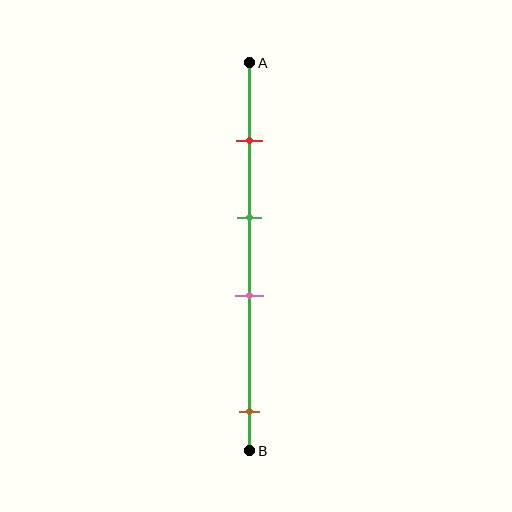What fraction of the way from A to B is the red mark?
The red mark is approximately 20% (0.2) of the way from A to B.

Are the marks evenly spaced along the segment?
No, the marks are not evenly spaced.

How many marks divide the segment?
There are 4 marks dividing the segment.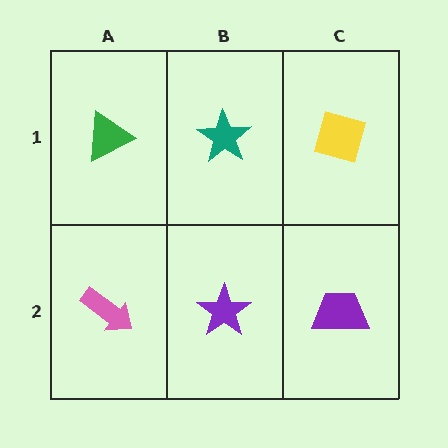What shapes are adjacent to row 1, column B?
A purple star (row 2, column B), a green triangle (row 1, column A), a yellow diamond (row 1, column C).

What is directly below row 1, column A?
A pink arrow.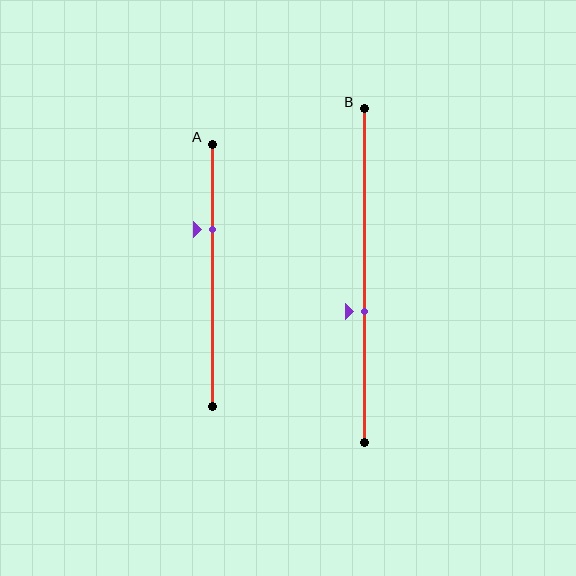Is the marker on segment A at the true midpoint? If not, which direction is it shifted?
No, the marker on segment A is shifted upward by about 18% of the segment length.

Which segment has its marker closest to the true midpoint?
Segment B has its marker closest to the true midpoint.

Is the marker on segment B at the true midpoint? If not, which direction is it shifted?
No, the marker on segment B is shifted downward by about 11% of the segment length.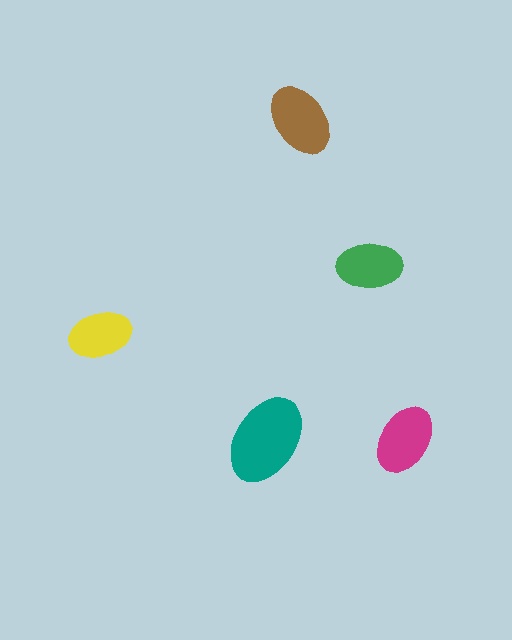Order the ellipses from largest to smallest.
the teal one, the brown one, the magenta one, the green one, the yellow one.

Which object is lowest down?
The teal ellipse is bottommost.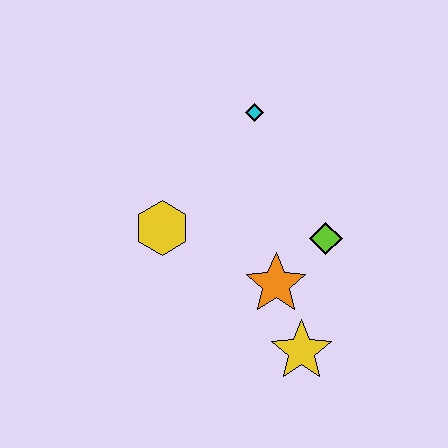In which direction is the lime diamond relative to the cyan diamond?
The lime diamond is below the cyan diamond.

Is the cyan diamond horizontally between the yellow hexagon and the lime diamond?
Yes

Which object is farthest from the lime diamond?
The yellow hexagon is farthest from the lime diamond.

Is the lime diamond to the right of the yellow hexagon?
Yes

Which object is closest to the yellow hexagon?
The orange star is closest to the yellow hexagon.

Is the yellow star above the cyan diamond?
No